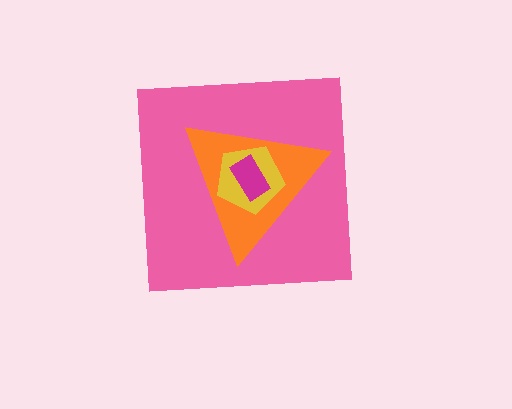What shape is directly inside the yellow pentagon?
The magenta rectangle.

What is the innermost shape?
The magenta rectangle.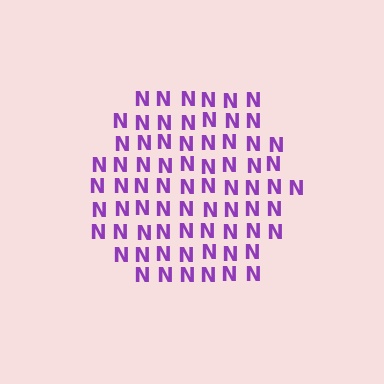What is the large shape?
The large shape is a hexagon.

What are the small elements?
The small elements are letter N's.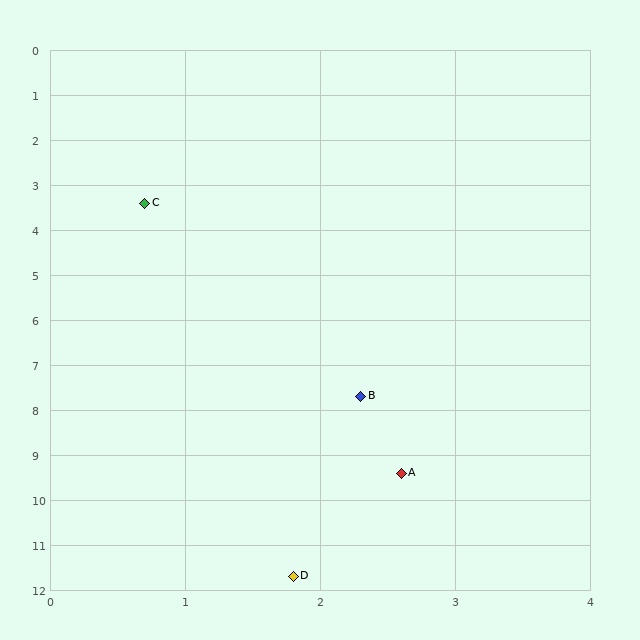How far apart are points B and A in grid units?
Points B and A are about 1.7 grid units apart.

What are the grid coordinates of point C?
Point C is at approximately (0.7, 3.4).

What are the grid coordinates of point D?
Point D is at approximately (1.8, 11.7).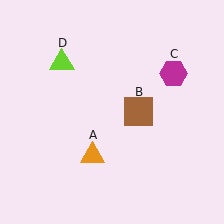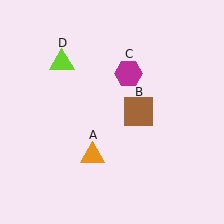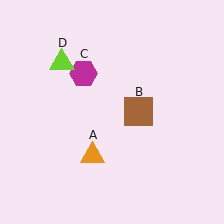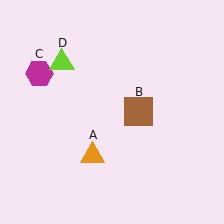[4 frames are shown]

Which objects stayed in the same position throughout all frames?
Orange triangle (object A) and brown square (object B) and lime triangle (object D) remained stationary.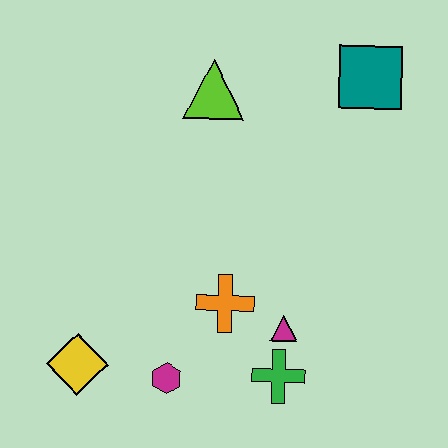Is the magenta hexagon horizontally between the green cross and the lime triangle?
No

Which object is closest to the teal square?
The lime triangle is closest to the teal square.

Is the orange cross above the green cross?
Yes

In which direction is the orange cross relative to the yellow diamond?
The orange cross is to the right of the yellow diamond.